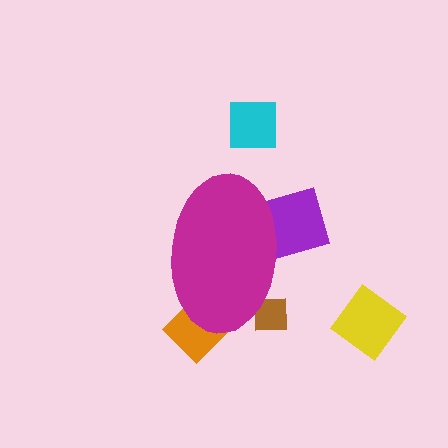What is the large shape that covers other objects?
A magenta ellipse.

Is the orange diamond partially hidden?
Yes, the orange diamond is partially hidden behind the magenta ellipse.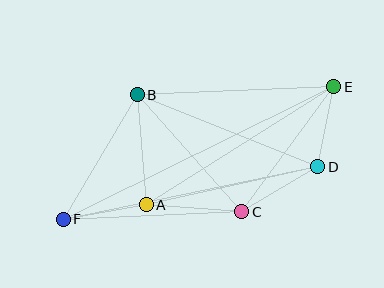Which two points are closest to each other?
Points D and E are closest to each other.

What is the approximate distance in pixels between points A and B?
The distance between A and B is approximately 110 pixels.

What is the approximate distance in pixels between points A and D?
The distance between A and D is approximately 176 pixels.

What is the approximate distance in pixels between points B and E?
The distance between B and E is approximately 197 pixels.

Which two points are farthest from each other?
Points E and F are farthest from each other.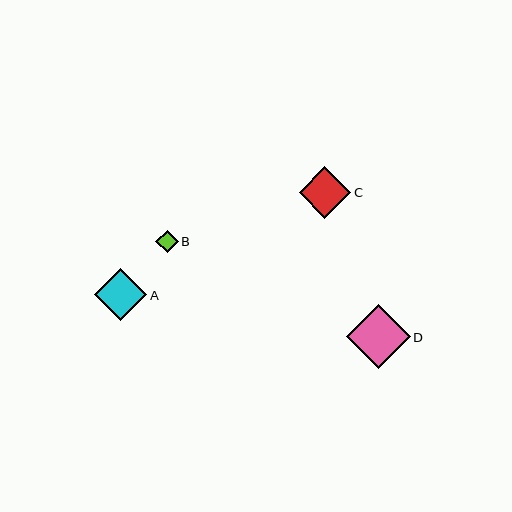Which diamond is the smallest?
Diamond B is the smallest with a size of approximately 22 pixels.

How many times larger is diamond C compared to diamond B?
Diamond C is approximately 2.3 times the size of diamond B.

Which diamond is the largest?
Diamond D is the largest with a size of approximately 64 pixels.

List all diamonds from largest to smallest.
From largest to smallest: D, A, C, B.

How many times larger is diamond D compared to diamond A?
Diamond D is approximately 1.2 times the size of diamond A.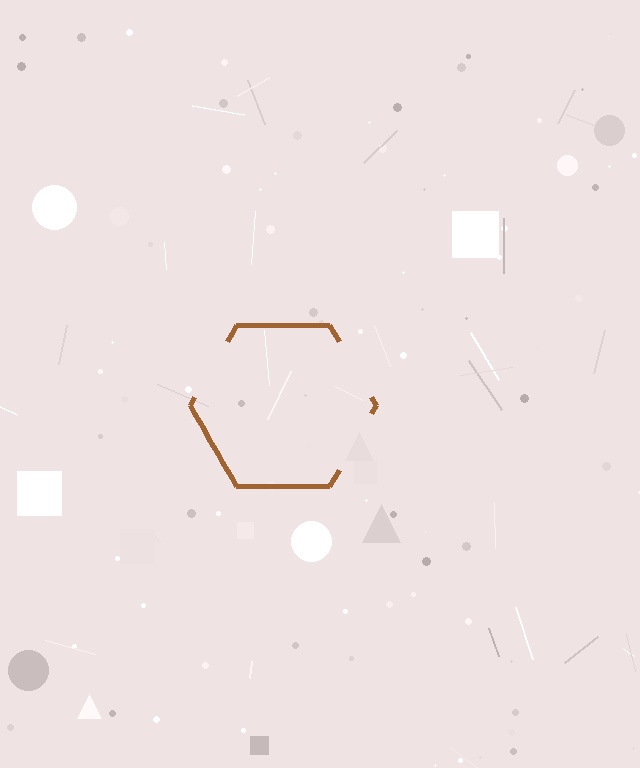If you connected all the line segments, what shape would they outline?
They would outline a hexagon.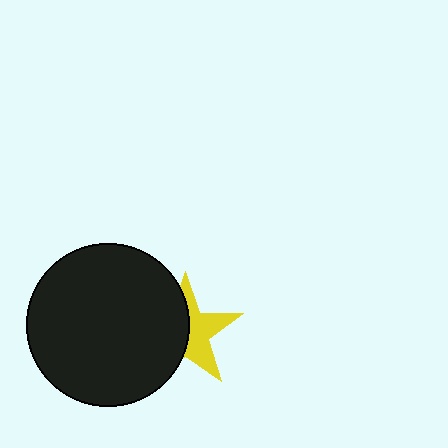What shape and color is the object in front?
The object in front is a black circle.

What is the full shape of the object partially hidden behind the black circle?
The partially hidden object is a yellow star.